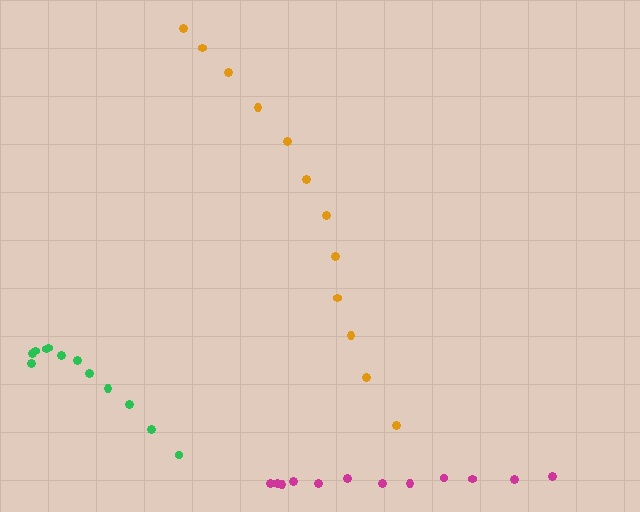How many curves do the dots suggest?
There are 3 distinct paths.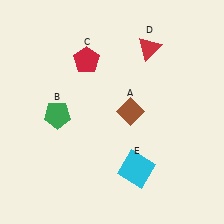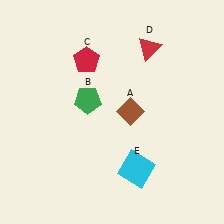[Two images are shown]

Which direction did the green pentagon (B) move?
The green pentagon (B) moved right.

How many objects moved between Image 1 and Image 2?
1 object moved between the two images.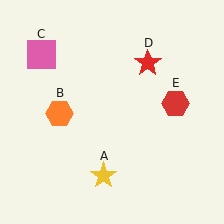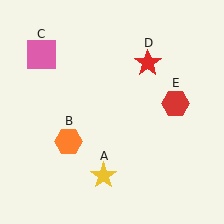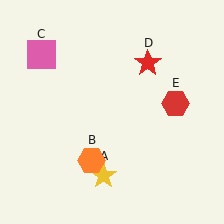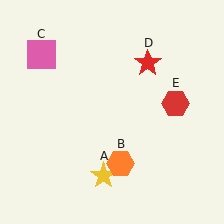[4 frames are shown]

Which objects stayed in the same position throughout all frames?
Yellow star (object A) and pink square (object C) and red star (object D) and red hexagon (object E) remained stationary.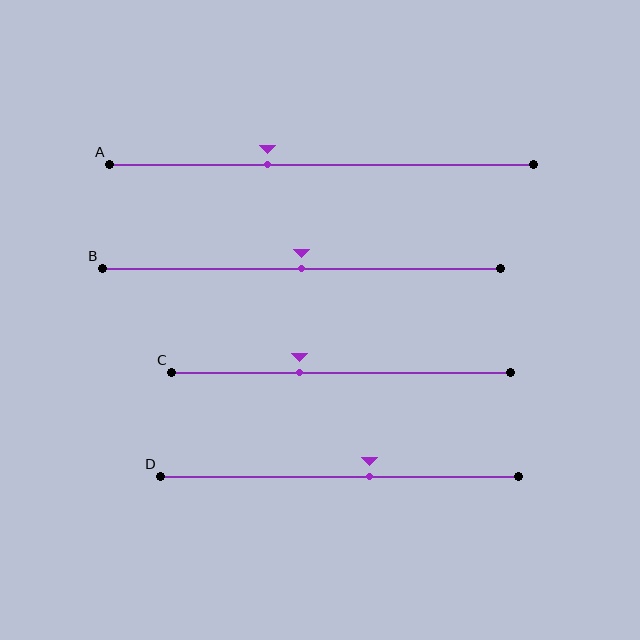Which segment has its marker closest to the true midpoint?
Segment B has its marker closest to the true midpoint.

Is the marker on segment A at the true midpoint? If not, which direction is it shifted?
No, the marker on segment A is shifted to the left by about 13% of the segment length.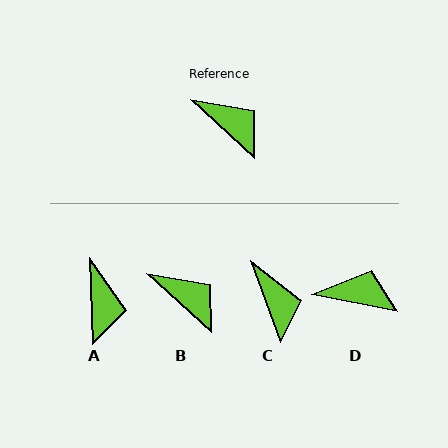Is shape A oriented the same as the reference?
No, it is off by about 45 degrees.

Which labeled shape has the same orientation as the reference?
B.